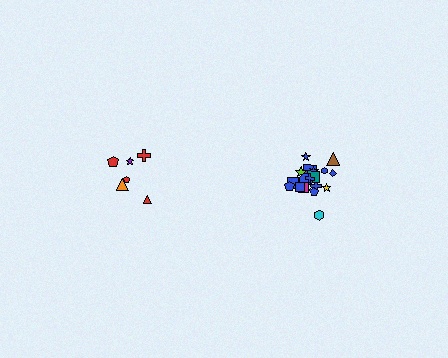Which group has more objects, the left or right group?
The right group.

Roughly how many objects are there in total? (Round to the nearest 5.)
Roughly 25 objects in total.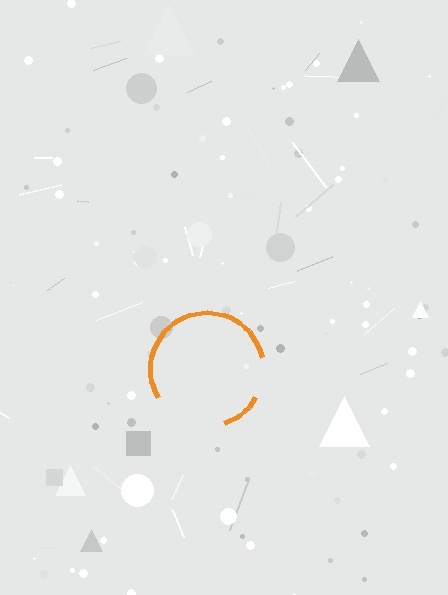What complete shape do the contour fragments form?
The contour fragments form a circle.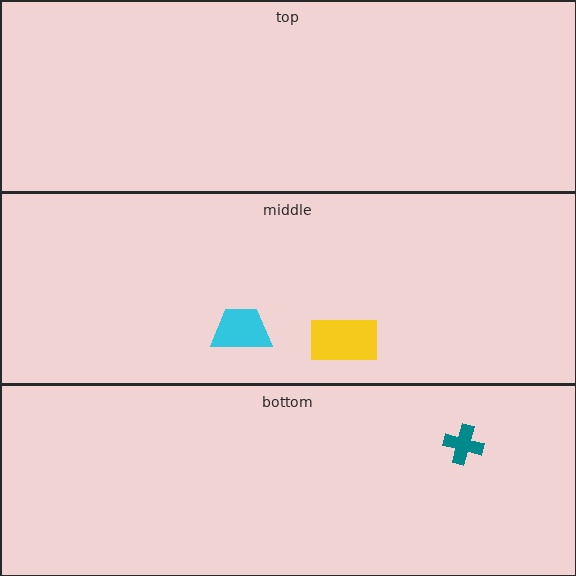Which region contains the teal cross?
The bottom region.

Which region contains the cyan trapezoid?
The middle region.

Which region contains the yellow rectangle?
The middle region.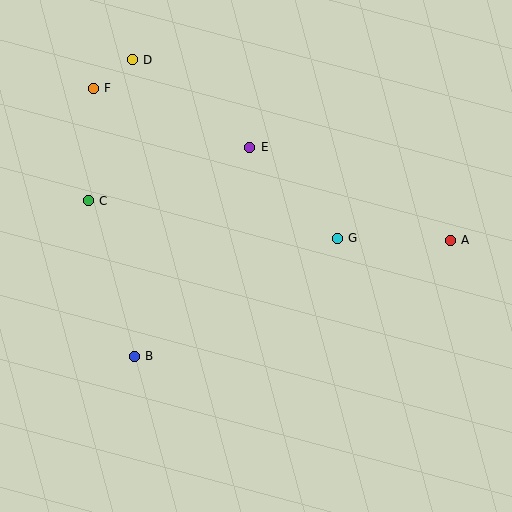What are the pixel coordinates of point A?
Point A is at (450, 240).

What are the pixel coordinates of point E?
Point E is at (250, 147).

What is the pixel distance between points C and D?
The distance between C and D is 148 pixels.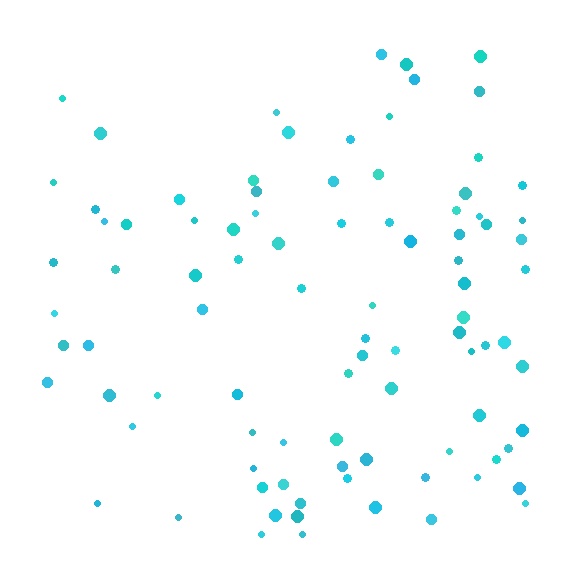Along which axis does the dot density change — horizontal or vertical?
Horizontal.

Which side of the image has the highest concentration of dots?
The right.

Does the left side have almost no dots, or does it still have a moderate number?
Still a moderate number, just noticeably fewer than the right.